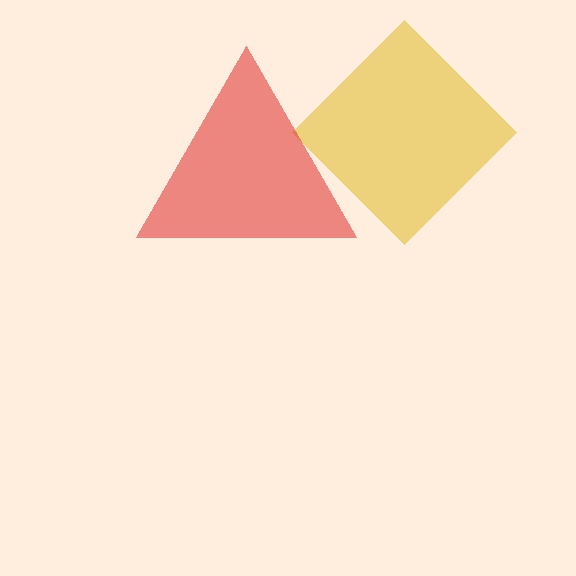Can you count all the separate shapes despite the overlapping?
Yes, there are 2 separate shapes.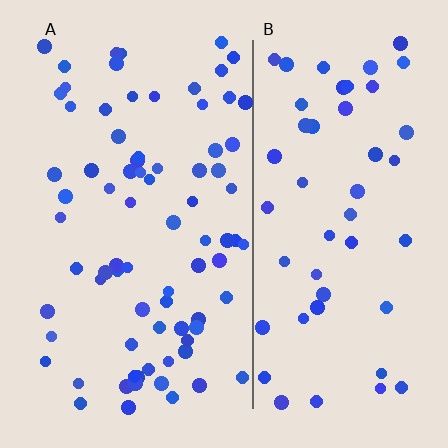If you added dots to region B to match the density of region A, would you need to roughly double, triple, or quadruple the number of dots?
Approximately double.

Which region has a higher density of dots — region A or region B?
A (the left).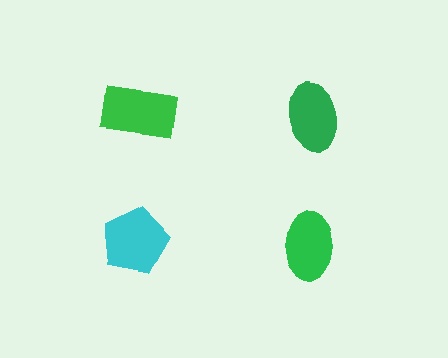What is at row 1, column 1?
A green rectangle.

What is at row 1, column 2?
A green ellipse.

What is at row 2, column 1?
A cyan pentagon.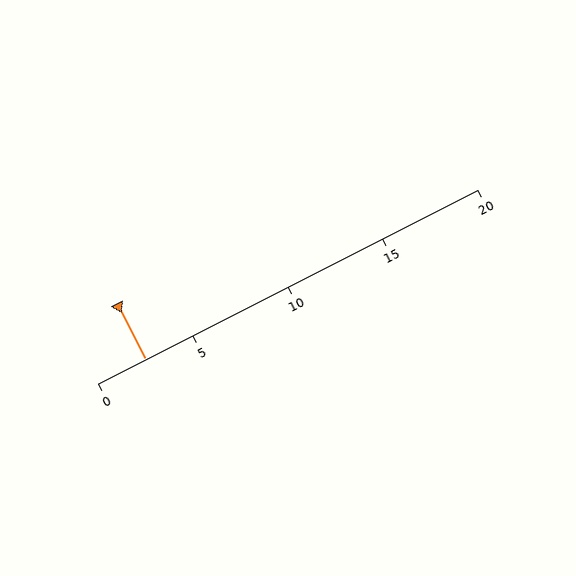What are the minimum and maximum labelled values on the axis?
The axis runs from 0 to 20.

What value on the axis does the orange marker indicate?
The marker indicates approximately 2.5.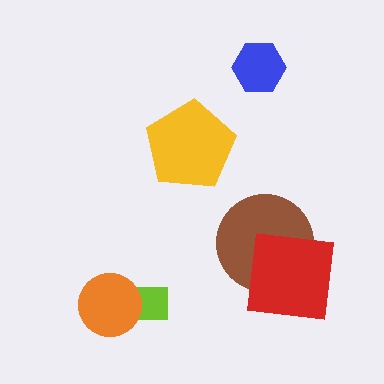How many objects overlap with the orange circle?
1 object overlaps with the orange circle.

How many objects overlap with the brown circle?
1 object overlaps with the brown circle.